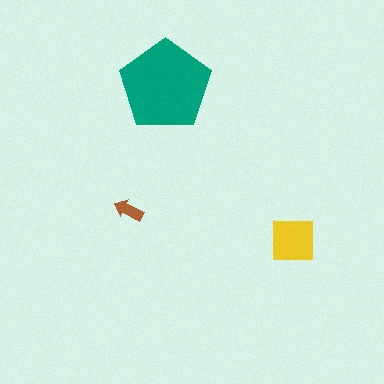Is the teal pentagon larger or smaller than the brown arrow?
Larger.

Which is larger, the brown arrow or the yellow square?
The yellow square.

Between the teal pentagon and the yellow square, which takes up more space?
The teal pentagon.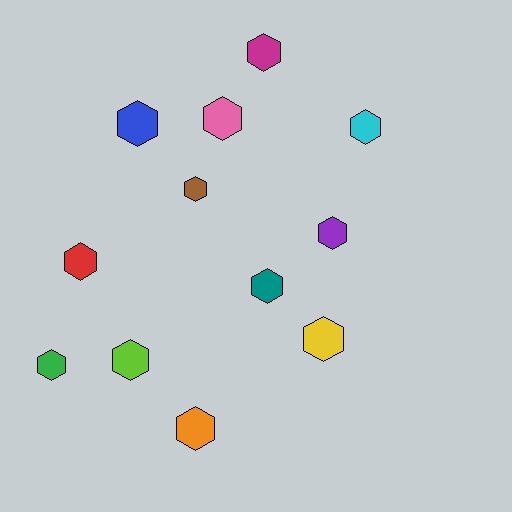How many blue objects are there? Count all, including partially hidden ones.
There is 1 blue object.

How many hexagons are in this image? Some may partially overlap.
There are 12 hexagons.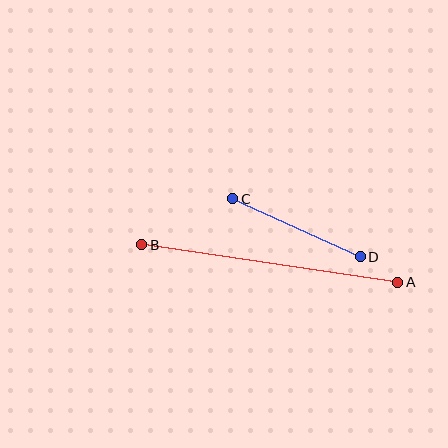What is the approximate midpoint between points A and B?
The midpoint is at approximately (270, 264) pixels.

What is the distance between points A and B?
The distance is approximately 259 pixels.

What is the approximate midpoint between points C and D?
The midpoint is at approximately (296, 228) pixels.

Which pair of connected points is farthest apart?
Points A and B are farthest apart.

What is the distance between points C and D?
The distance is approximately 140 pixels.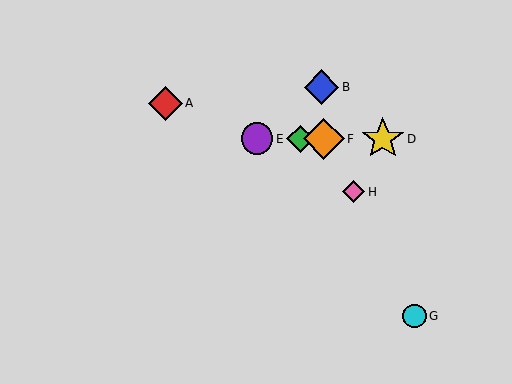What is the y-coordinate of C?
Object C is at y≈139.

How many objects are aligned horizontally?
4 objects (C, D, E, F) are aligned horizontally.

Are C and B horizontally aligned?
No, C is at y≈139 and B is at y≈87.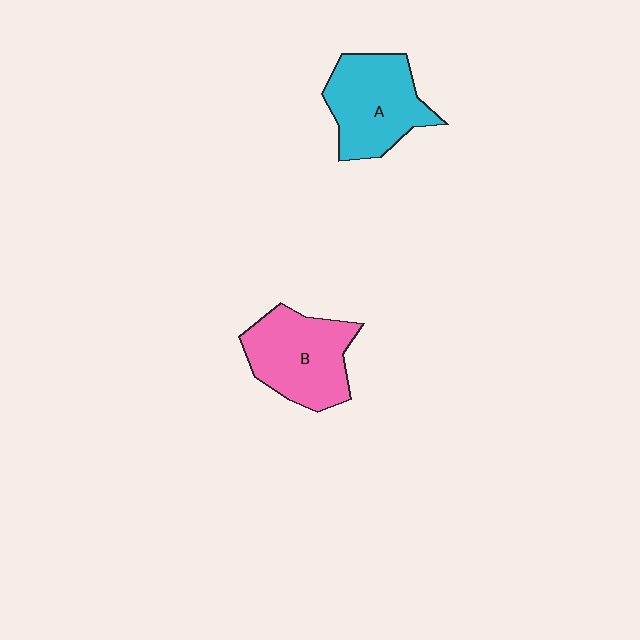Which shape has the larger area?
Shape B (pink).